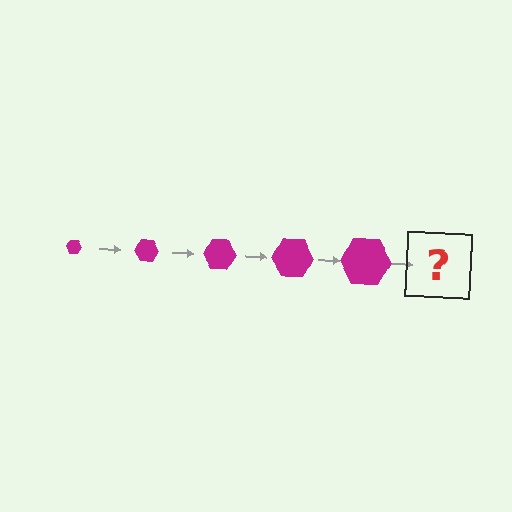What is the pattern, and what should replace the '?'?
The pattern is that the hexagon gets progressively larger each step. The '?' should be a magenta hexagon, larger than the previous one.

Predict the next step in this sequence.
The next step is a magenta hexagon, larger than the previous one.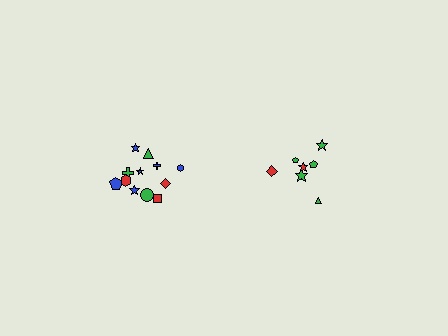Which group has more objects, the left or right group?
The left group.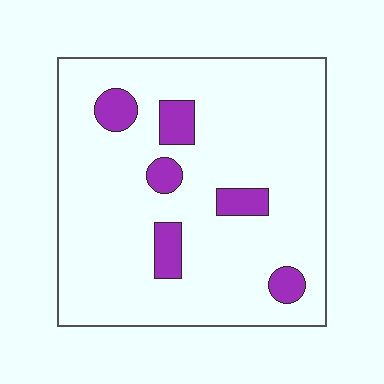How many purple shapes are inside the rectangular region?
6.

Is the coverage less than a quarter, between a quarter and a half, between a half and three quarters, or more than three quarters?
Less than a quarter.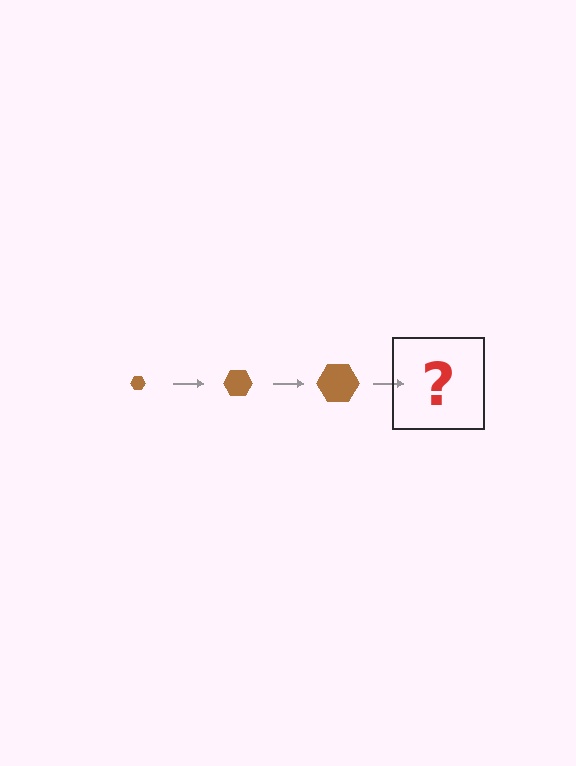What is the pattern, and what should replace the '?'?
The pattern is that the hexagon gets progressively larger each step. The '?' should be a brown hexagon, larger than the previous one.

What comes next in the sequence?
The next element should be a brown hexagon, larger than the previous one.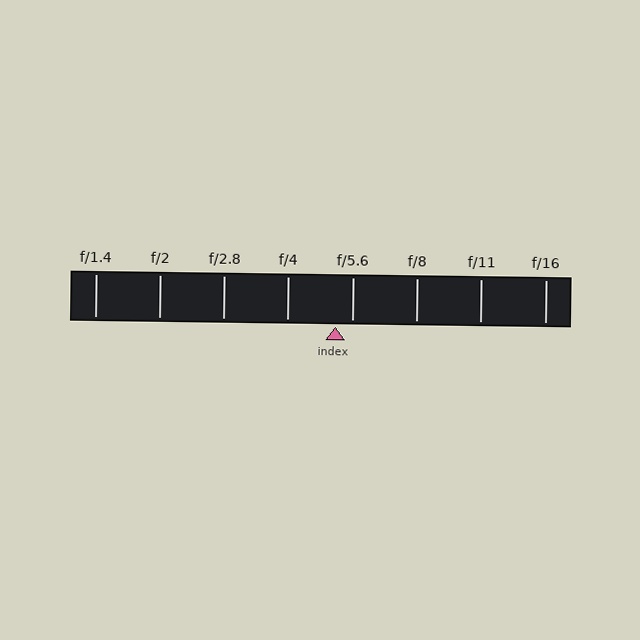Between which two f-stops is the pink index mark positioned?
The index mark is between f/4 and f/5.6.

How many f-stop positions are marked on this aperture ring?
There are 8 f-stop positions marked.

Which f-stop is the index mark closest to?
The index mark is closest to f/5.6.